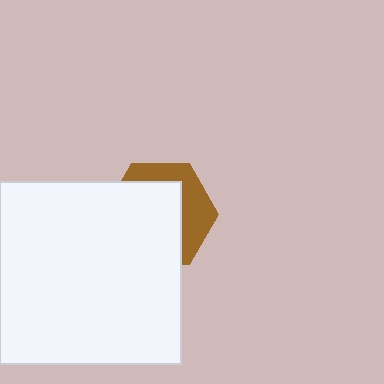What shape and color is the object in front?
The object in front is a white square.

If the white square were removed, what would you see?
You would see the complete brown hexagon.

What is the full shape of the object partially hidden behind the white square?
The partially hidden object is a brown hexagon.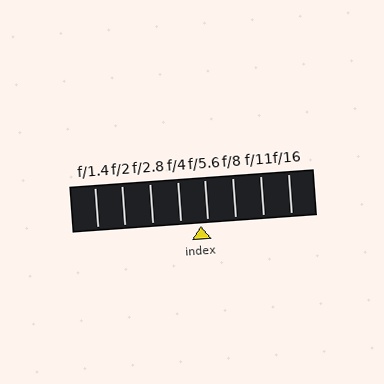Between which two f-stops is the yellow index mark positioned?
The index mark is between f/4 and f/5.6.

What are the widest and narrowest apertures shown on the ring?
The widest aperture shown is f/1.4 and the narrowest is f/16.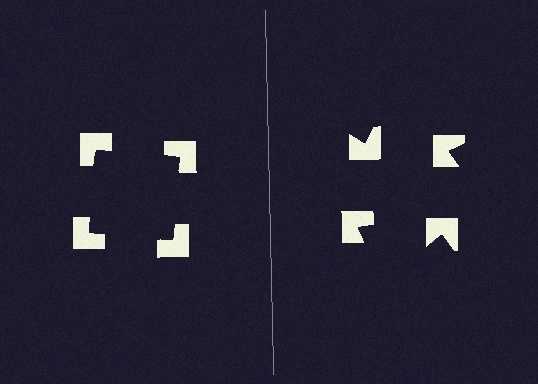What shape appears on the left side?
An illusory square.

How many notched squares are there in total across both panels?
8 — 4 on each side.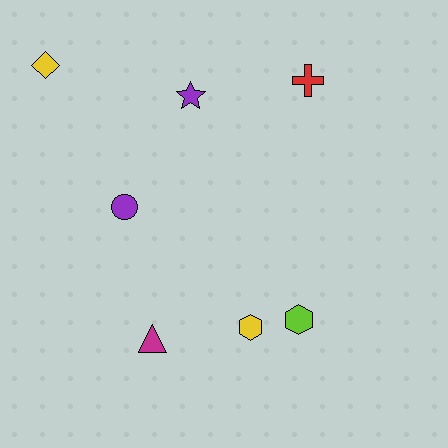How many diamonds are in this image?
There is 1 diamond.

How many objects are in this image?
There are 7 objects.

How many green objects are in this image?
There are no green objects.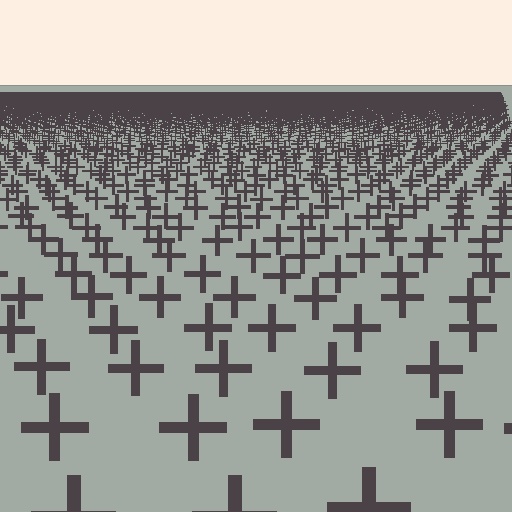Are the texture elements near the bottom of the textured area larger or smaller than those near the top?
Larger. Near the bottom, elements are closer to the viewer and appear at a bigger on-screen size.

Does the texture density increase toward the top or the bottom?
Density increases toward the top.